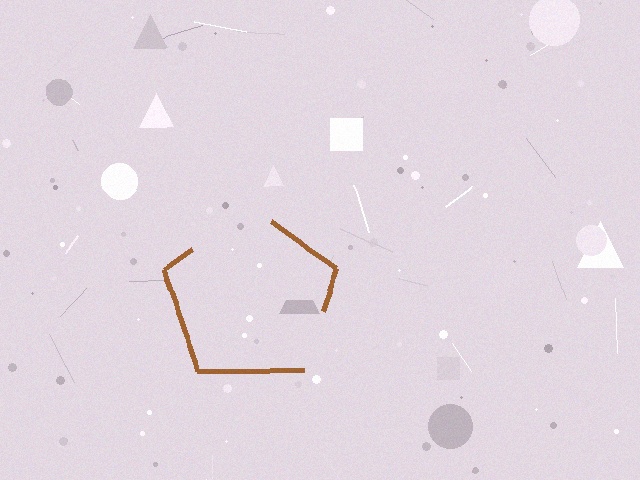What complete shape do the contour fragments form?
The contour fragments form a pentagon.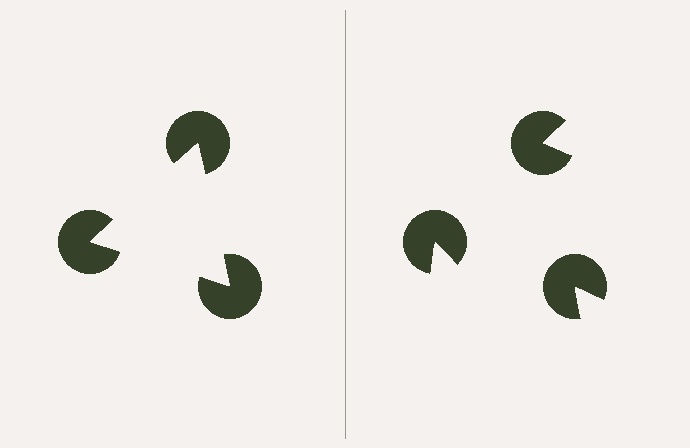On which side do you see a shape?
An illusory triangle appears on the left side. On the right side the wedge cuts are rotated, so no coherent shape forms.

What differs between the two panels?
The pac-man discs are positioned identically on both sides; only the wedge orientations differ. On the left they align to a triangle; on the right they are misaligned.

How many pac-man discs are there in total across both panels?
6 — 3 on each side.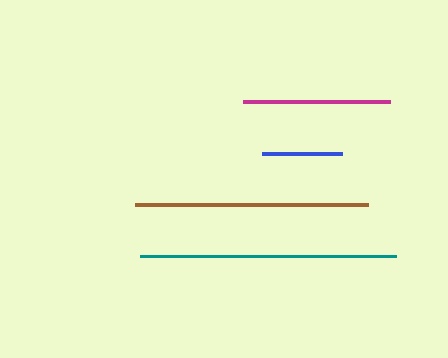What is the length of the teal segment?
The teal segment is approximately 256 pixels long.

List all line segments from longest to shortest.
From longest to shortest: teal, brown, magenta, blue.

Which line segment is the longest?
The teal line is the longest at approximately 256 pixels.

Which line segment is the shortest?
The blue line is the shortest at approximately 81 pixels.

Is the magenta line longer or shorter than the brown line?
The brown line is longer than the magenta line.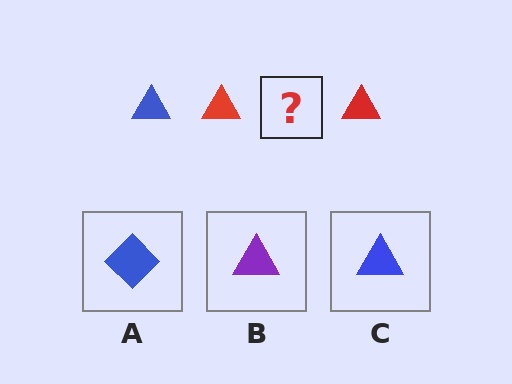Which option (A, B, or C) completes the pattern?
C.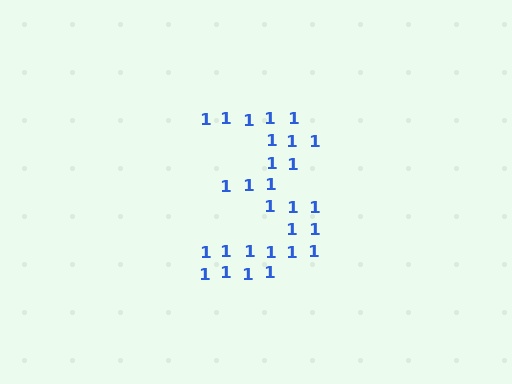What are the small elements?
The small elements are digit 1's.